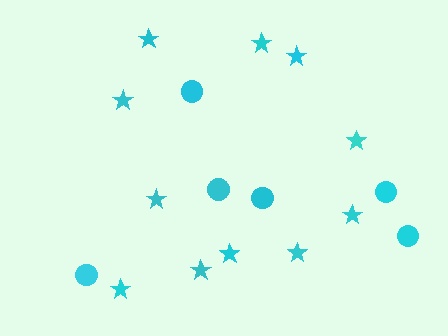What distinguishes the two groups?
There are 2 groups: one group of circles (6) and one group of stars (11).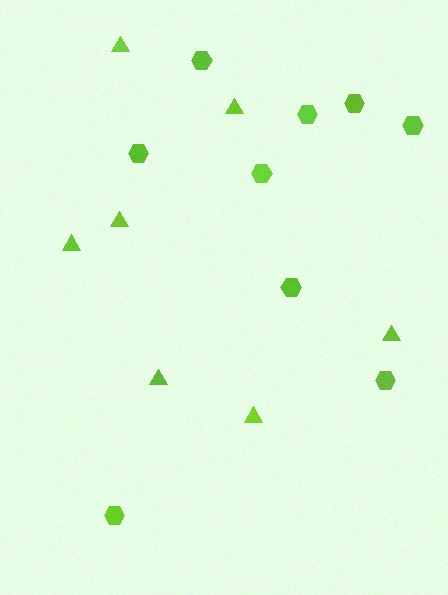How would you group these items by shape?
There are 2 groups: one group of triangles (7) and one group of hexagons (9).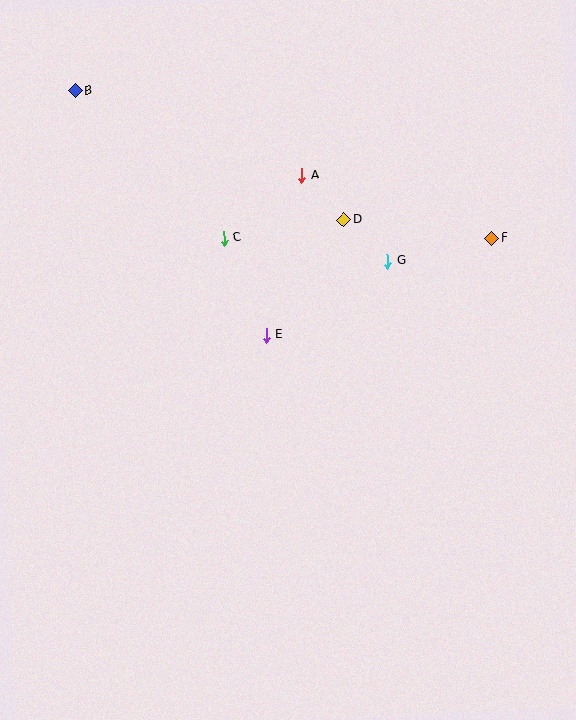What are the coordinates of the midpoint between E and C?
The midpoint between E and C is at (245, 287).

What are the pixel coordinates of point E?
Point E is at (266, 335).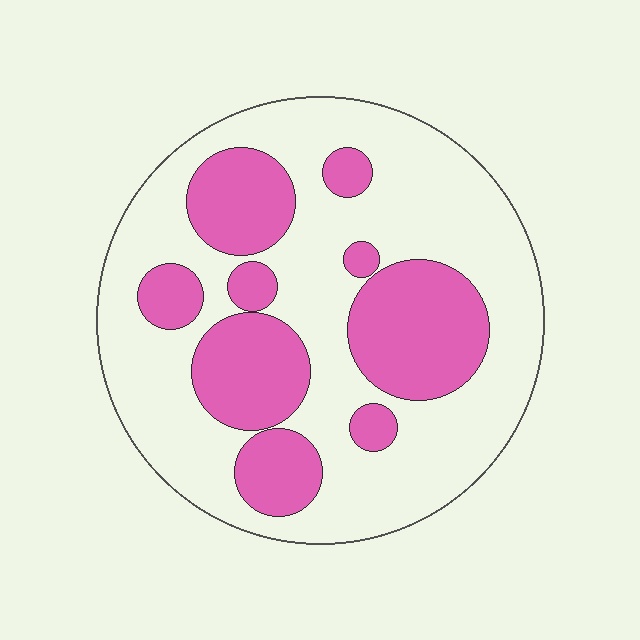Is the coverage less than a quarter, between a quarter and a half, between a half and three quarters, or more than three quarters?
Between a quarter and a half.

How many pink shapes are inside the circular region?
9.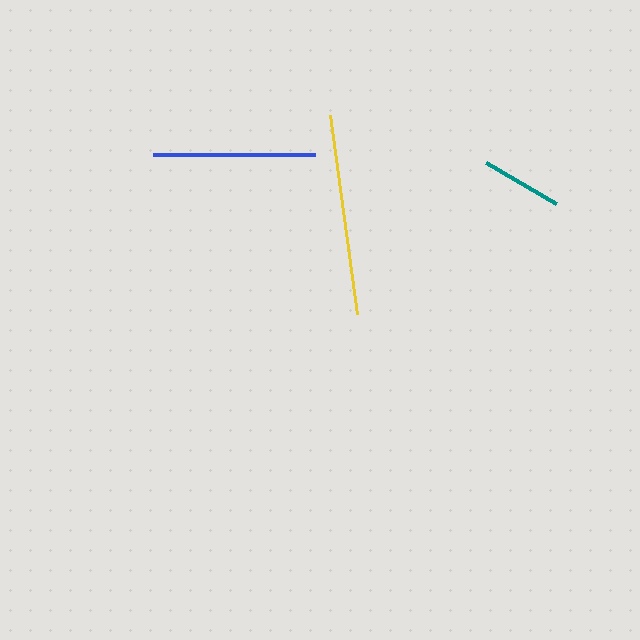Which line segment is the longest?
The yellow line is the longest at approximately 200 pixels.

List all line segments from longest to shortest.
From longest to shortest: yellow, blue, teal.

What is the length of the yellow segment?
The yellow segment is approximately 200 pixels long.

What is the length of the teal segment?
The teal segment is approximately 81 pixels long.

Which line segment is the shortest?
The teal line is the shortest at approximately 81 pixels.